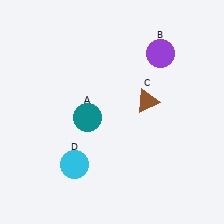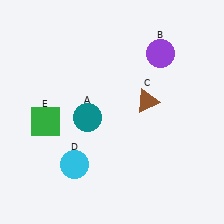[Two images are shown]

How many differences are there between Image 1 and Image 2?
There is 1 difference between the two images.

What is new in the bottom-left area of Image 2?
A green square (E) was added in the bottom-left area of Image 2.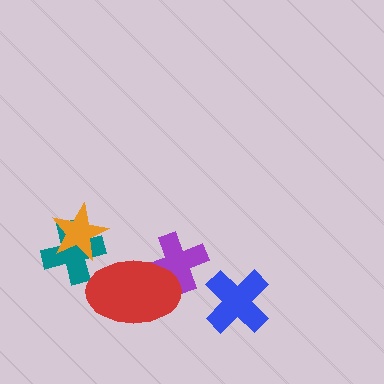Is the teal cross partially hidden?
Yes, it is partially covered by another shape.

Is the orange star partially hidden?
No, no other shape covers it.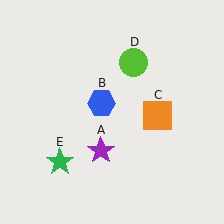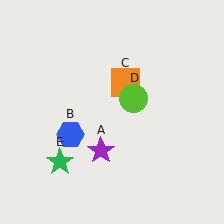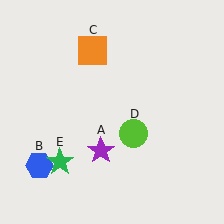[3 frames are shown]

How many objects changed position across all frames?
3 objects changed position: blue hexagon (object B), orange square (object C), lime circle (object D).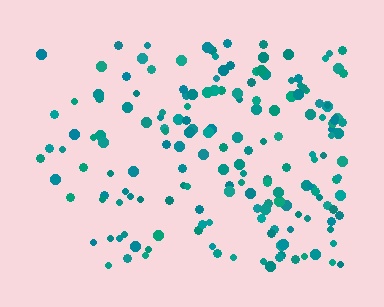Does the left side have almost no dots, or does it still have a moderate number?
Still a moderate number, just noticeably fewer than the right.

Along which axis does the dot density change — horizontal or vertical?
Horizontal.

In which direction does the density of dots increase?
From left to right, with the right side densest.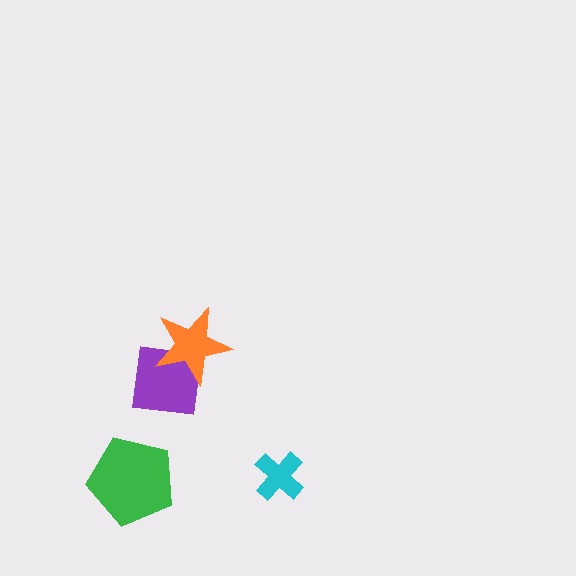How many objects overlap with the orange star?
1 object overlaps with the orange star.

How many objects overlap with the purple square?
1 object overlaps with the purple square.